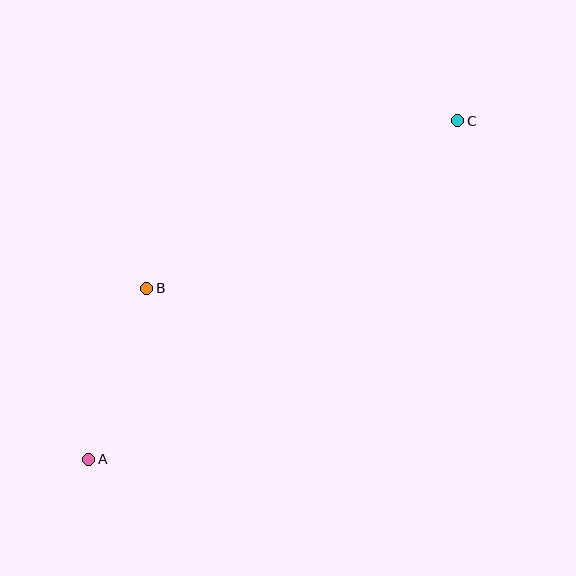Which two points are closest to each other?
Points A and B are closest to each other.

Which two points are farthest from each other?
Points A and C are farthest from each other.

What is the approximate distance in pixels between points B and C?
The distance between B and C is approximately 353 pixels.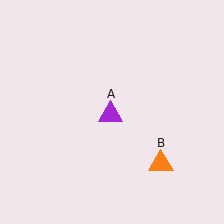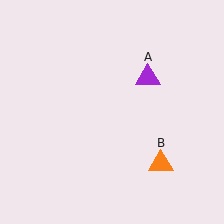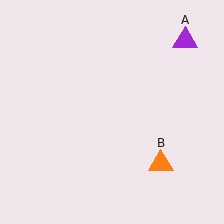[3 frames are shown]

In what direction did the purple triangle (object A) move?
The purple triangle (object A) moved up and to the right.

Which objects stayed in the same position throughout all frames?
Orange triangle (object B) remained stationary.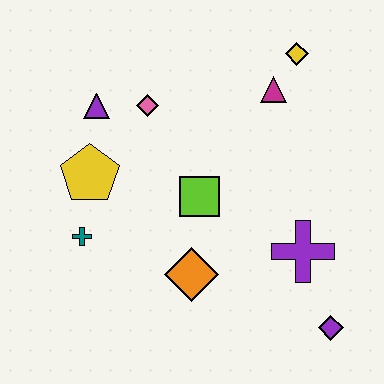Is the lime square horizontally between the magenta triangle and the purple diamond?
No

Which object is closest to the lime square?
The orange diamond is closest to the lime square.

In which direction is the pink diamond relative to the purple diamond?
The pink diamond is above the purple diamond.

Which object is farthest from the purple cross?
The purple triangle is farthest from the purple cross.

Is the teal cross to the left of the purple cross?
Yes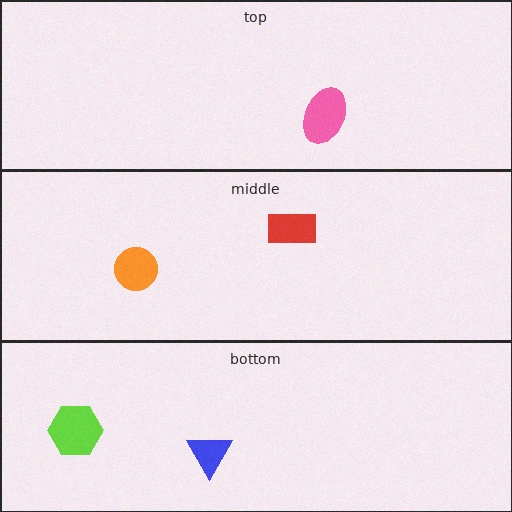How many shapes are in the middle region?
2.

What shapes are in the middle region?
The orange circle, the red rectangle.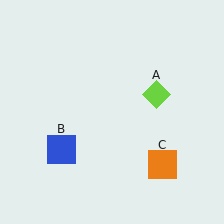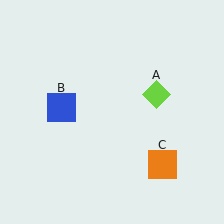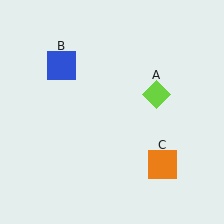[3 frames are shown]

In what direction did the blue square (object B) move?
The blue square (object B) moved up.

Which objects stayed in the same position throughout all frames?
Lime diamond (object A) and orange square (object C) remained stationary.